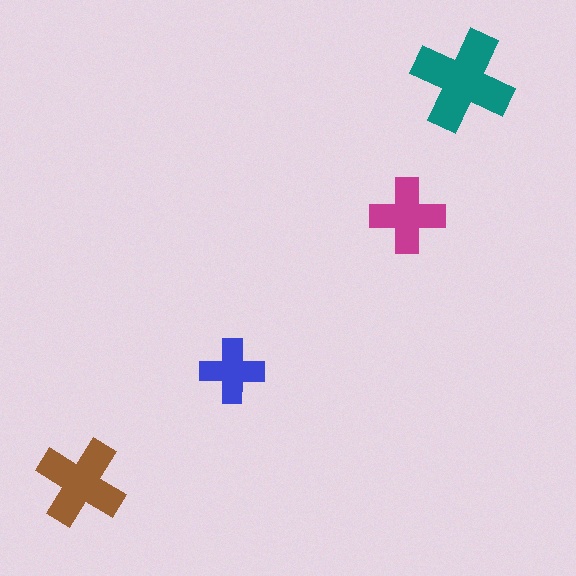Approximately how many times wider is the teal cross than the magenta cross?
About 1.5 times wider.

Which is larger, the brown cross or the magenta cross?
The brown one.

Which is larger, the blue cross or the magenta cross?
The magenta one.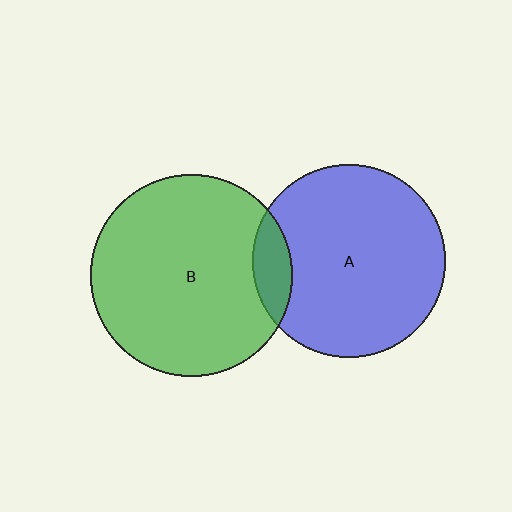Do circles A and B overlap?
Yes.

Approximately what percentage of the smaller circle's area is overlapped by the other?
Approximately 10%.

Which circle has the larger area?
Circle B (green).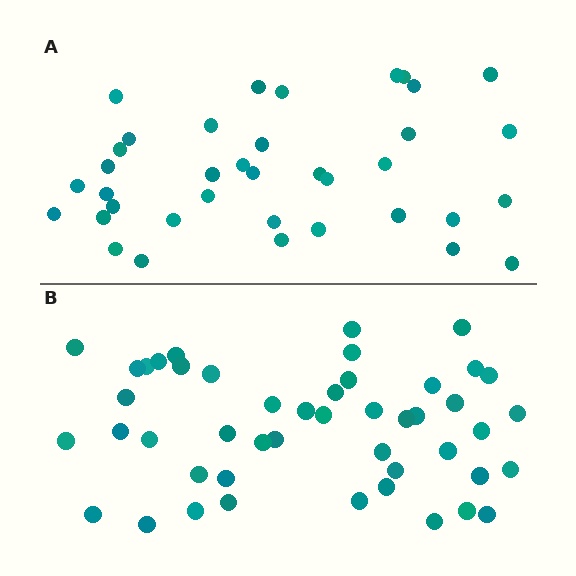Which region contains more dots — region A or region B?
Region B (the bottom region) has more dots.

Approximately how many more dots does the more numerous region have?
Region B has roughly 10 or so more dots than region A.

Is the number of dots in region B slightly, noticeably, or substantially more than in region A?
Region B has noticeably more, but not dramatically so. The ratio is roughly 1.3 to 1.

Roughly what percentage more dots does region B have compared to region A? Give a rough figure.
About 25% more.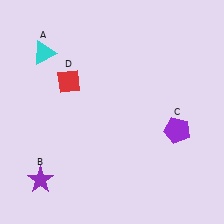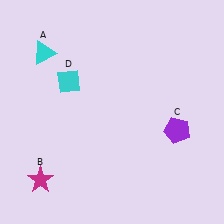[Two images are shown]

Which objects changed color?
B changed from purple to magenta. D changed from red to cyan.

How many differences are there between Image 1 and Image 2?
There are 2 differences between the two images.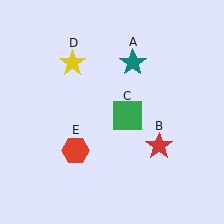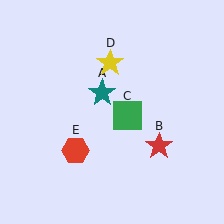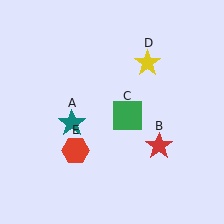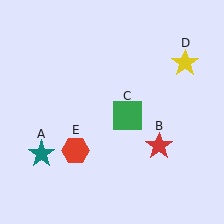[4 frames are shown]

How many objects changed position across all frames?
2 objects changed position: teal star (object A), yellow star (object D).